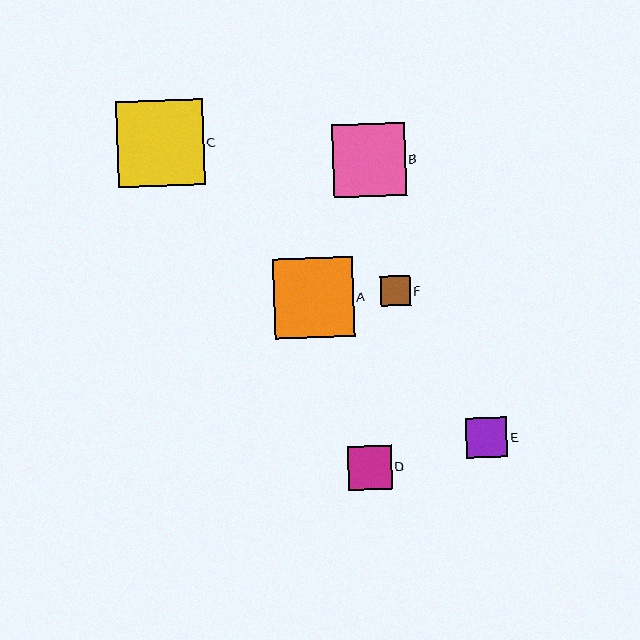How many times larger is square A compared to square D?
Square A is approximately 1.8 times the size of square D.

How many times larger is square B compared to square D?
Square B is approximately 1.7 times the size of square D.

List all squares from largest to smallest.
From largest to smallest: C, A, B, D, E, F.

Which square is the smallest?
Square F is the smallest with a size of approximately 30 pixels.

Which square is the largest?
Square C is the largest with a size of approximately 86 pixels.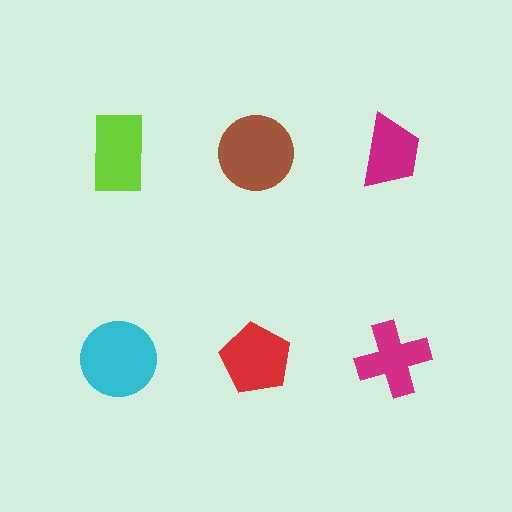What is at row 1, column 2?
A brown circle.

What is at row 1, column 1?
A lime rectangle.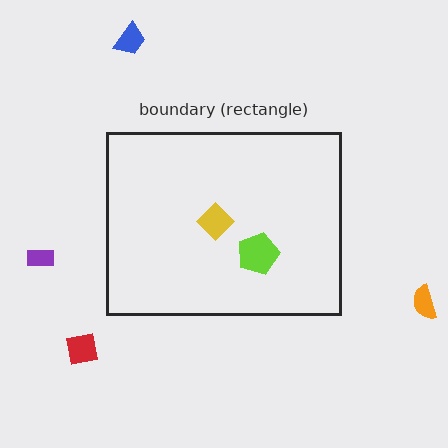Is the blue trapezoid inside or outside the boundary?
Outside.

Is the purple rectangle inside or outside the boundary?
Outside.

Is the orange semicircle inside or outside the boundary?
Outside.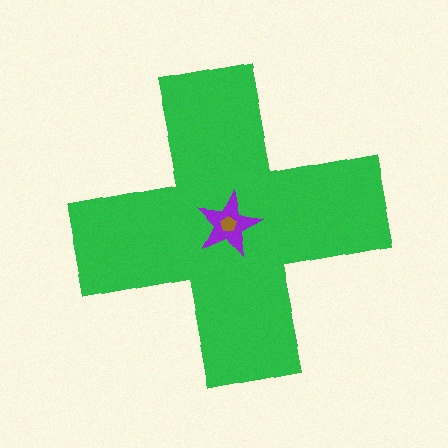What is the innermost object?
The brown pentagon.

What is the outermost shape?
The green cross.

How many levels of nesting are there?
3.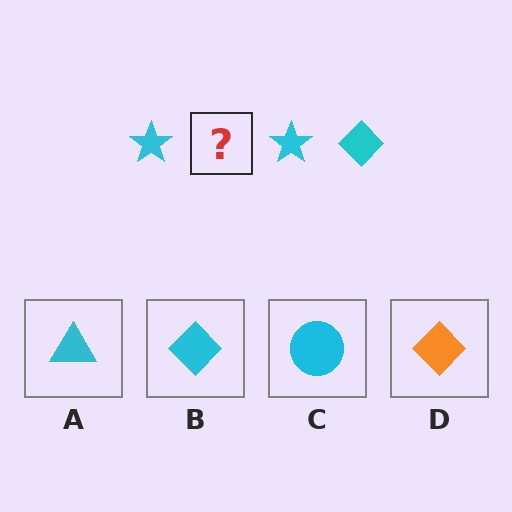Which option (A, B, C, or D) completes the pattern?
B.